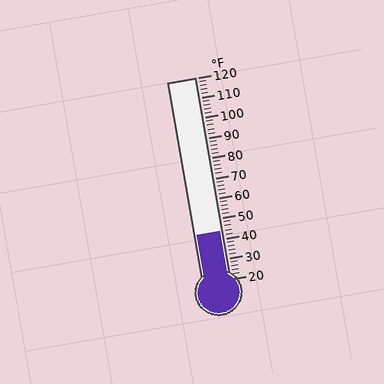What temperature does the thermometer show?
The thermometer shows approximately 44°F.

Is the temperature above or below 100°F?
The temperature is below 100°F.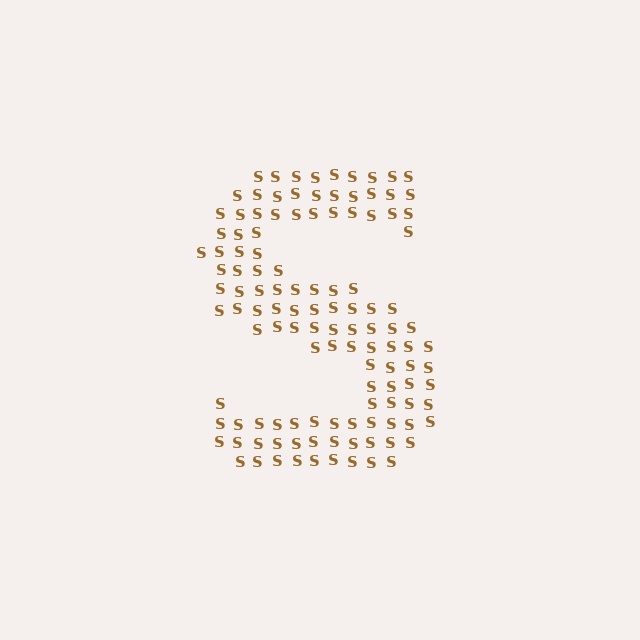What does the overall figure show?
The overall figure shows the letter S.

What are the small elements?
The small elements are letter S's.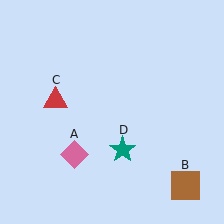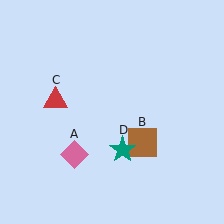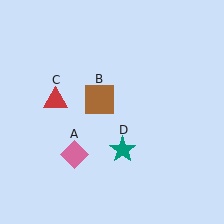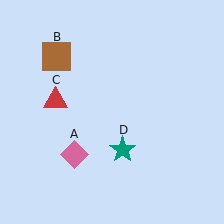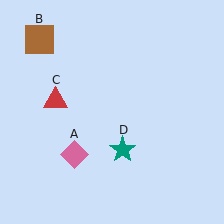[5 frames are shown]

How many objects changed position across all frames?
1 object changed position: brown square (object B).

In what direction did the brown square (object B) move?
The brown square (object B) moved up and to the left.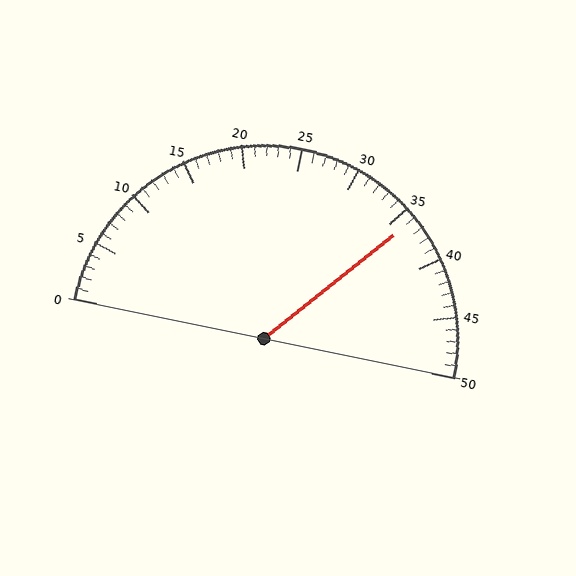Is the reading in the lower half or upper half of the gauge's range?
The reading is in the upper half of the range (0 to 50).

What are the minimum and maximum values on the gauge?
The gauge ranges from 0 to 50.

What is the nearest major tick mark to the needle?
The nearest major tick mark is 35.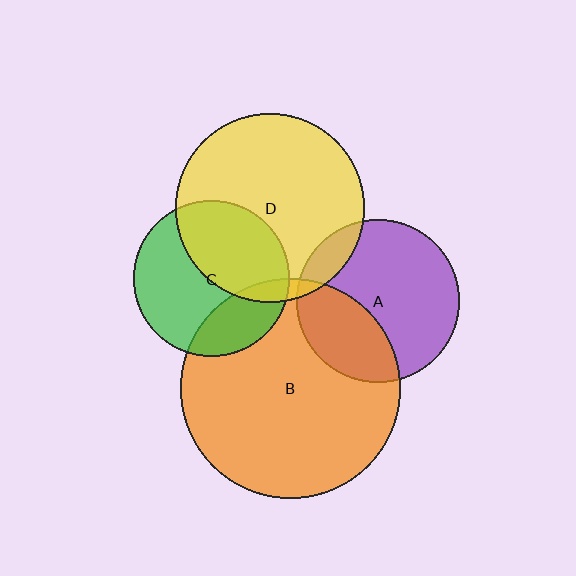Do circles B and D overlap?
Yes.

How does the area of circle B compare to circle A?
Approximately 1.8 times.